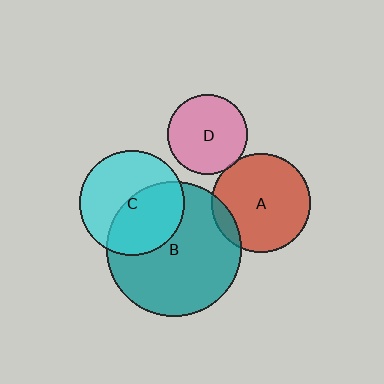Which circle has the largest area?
Circle B (teal).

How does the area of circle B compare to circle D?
Approximately 2.9 times.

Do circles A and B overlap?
Yes.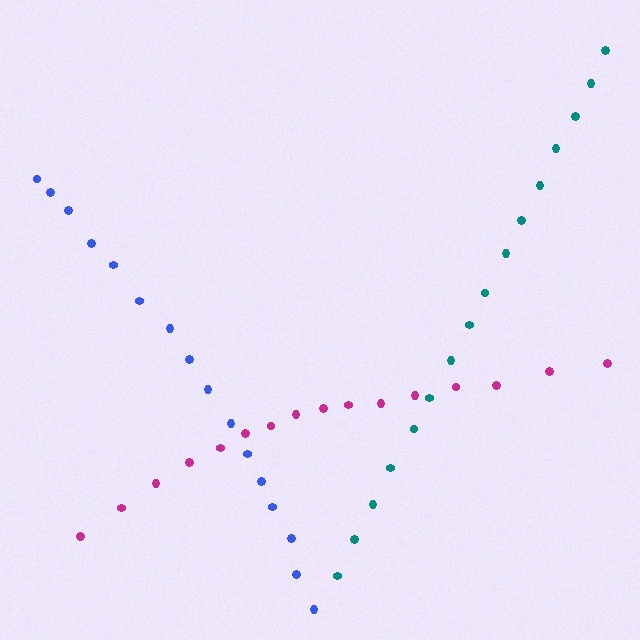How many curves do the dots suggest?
There are 3 distinct paths.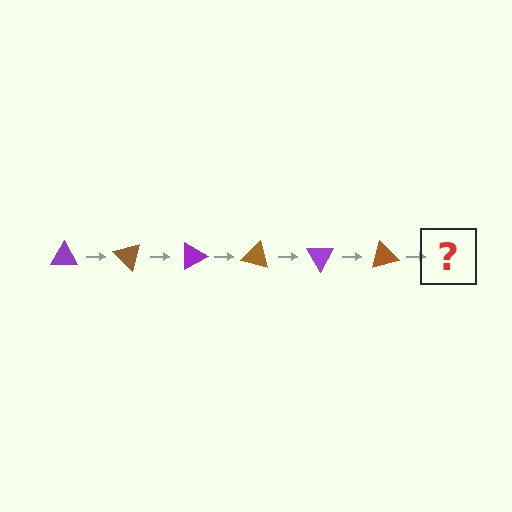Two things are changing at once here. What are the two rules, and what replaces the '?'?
The two rules are that it rotates 45 degrees each step and the color cycles through purple and brown. The '?' should be a purple triangle, rotated 270 degrees from the start.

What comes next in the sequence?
The next element should be a purple triangle, rotated 270 degrees from the start.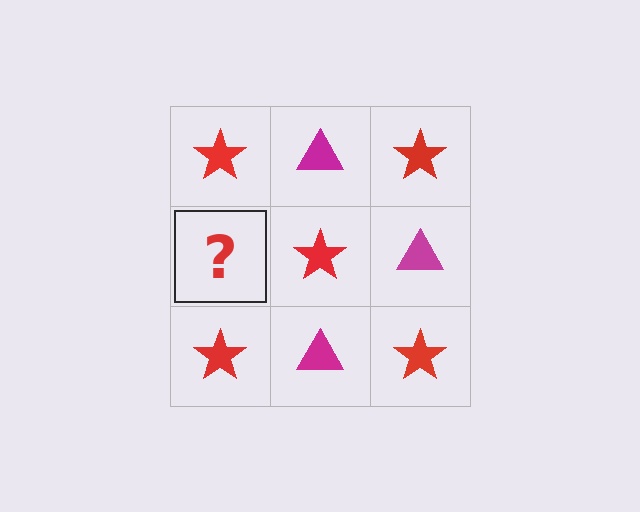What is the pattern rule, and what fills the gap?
The rule is that it alternates red star and magenta triangle in a checkerboard pattern. The gap should be filled with a magenta triangle.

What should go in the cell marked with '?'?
The missing cell should contain a magenta triangle.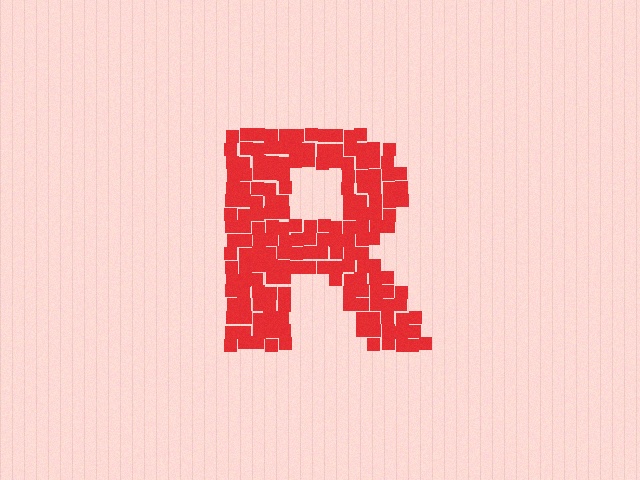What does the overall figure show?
The overall figure shows the letter R.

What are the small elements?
The small elements are squares.